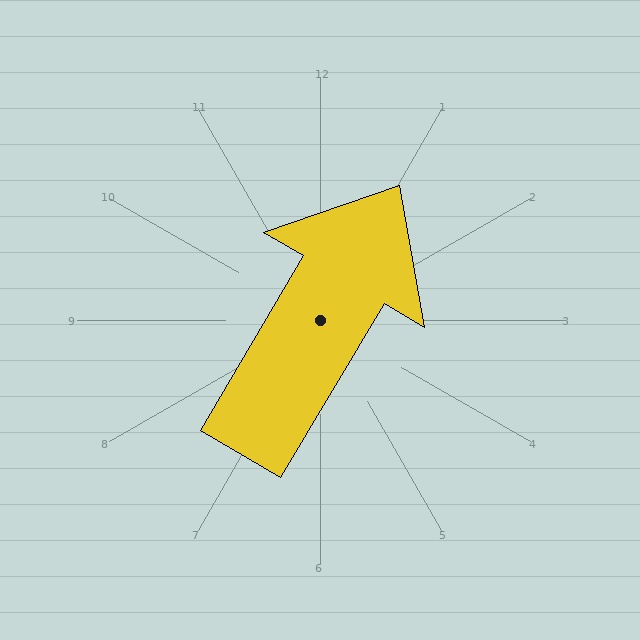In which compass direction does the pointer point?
Northeast.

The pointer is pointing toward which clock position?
Roughly 1 o'clock.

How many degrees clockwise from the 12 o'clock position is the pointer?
Approximately 31 degrees.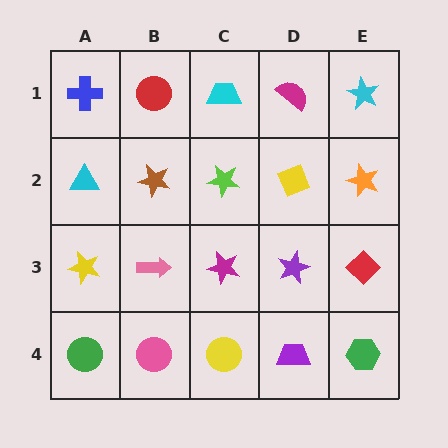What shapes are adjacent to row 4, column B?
A pink arrow (row 3, column B), a green circle (row 4, column A), a yellow circle (row 4, column C).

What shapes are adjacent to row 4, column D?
A purple star (row 3, column D), a yellow circle (row 4, column C), a green hexagon (row 4, column E).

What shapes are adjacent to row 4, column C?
A magenta star (row 3, column C), a pink circle (row 4, column B), a purple trapezoid (row 4, column D).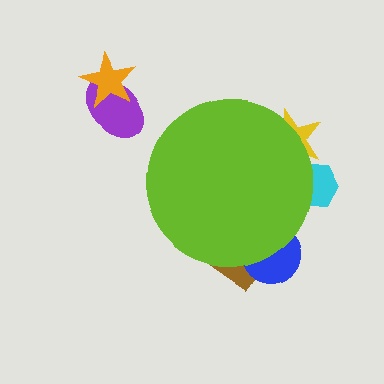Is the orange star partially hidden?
No, the orange star is fully visible.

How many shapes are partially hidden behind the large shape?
4 shapes are partially hidden.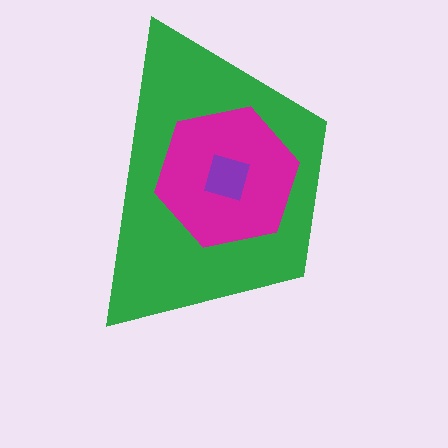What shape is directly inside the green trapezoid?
The magenta hexagon.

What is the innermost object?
The purple square.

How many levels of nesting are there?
3.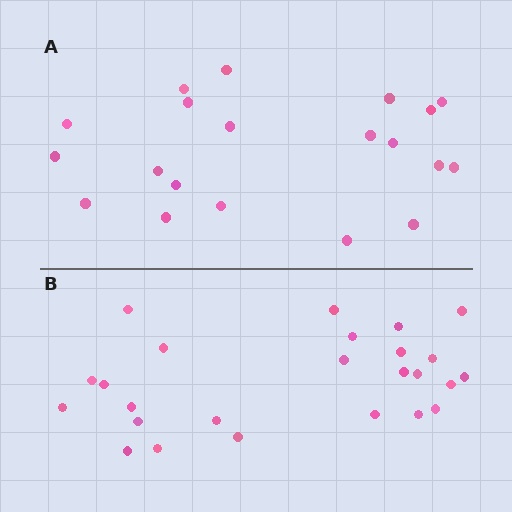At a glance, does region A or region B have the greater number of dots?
Region B (the bottom region) has more dots.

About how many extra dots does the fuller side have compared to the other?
Region B has about 5 more dots than region A.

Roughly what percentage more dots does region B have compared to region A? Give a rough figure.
About 25% more.